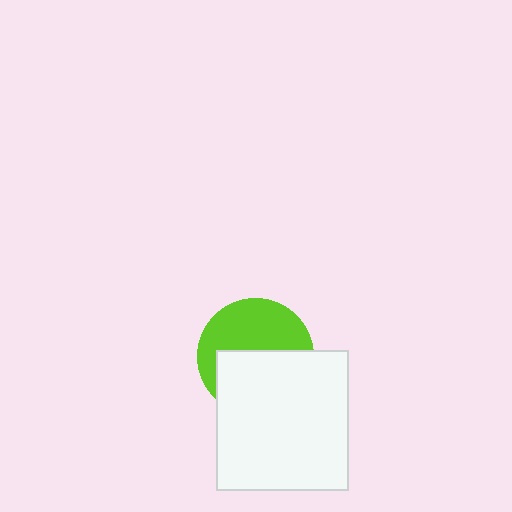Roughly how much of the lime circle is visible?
About half of it is visible (roughly 49%).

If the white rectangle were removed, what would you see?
You would see the complete lime circle.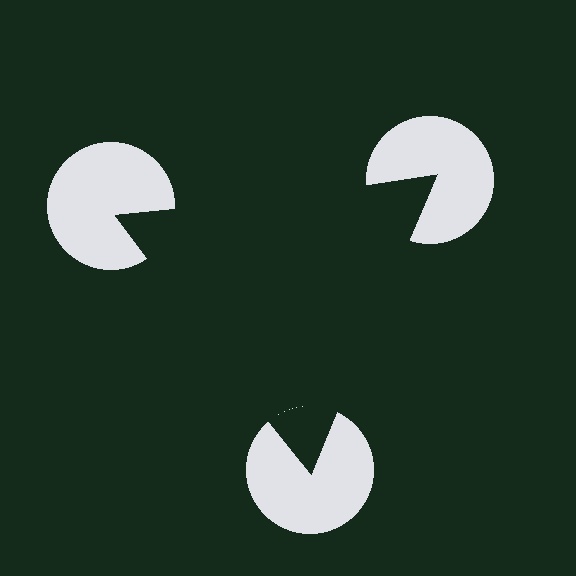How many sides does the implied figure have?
3 sides.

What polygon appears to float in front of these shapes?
An illusory triangle — its edges are inferred from the aligned wedge cuts in the pac-man discs, not physically drawn.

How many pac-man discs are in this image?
There are 3 — one at each vertex of the illusory triangle.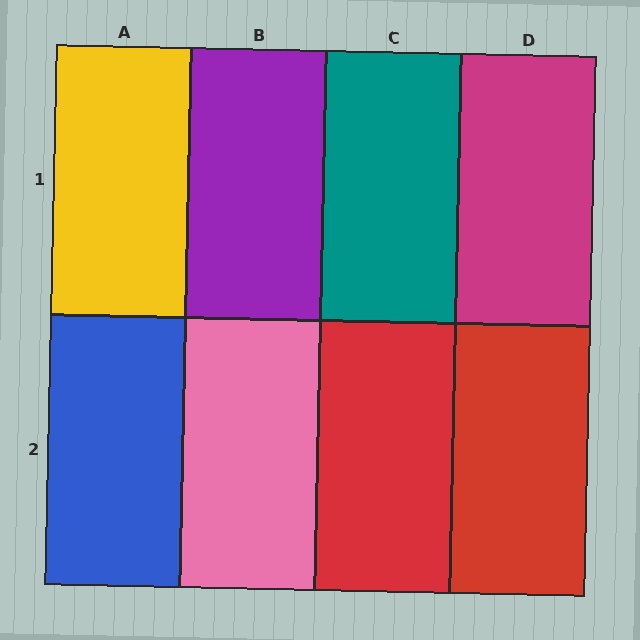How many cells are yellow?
1 cell is yellow.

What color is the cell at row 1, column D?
Magenta.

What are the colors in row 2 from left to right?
Blue, pink, red, red.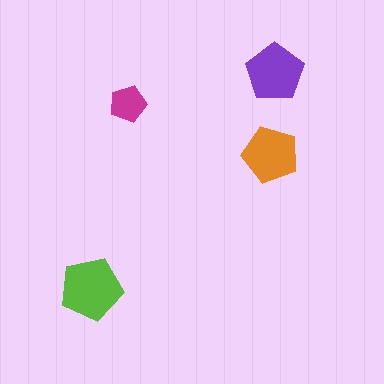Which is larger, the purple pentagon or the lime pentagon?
The lime one.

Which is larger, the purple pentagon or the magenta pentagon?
The purple one.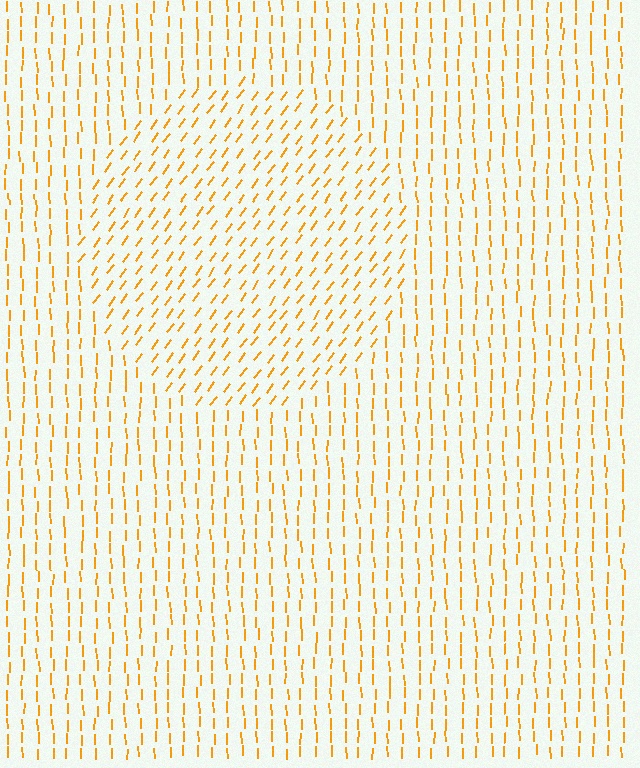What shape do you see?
I see a circle.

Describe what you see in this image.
The image is filled with small orange line segments. A circle region in the image has lines oriented differently from the surrounding lines, creating a visible texture boundary.